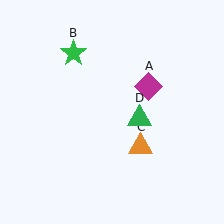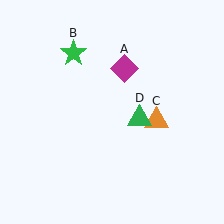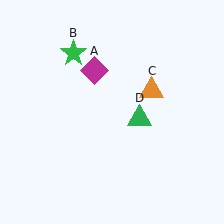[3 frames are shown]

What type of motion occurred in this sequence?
The magenta diamond (object A), orange triangle (object C) rotated counterclockwise around the center of the scene.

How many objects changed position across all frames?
2 objects changed position: magenta diamond (object A), orange triangle (object C).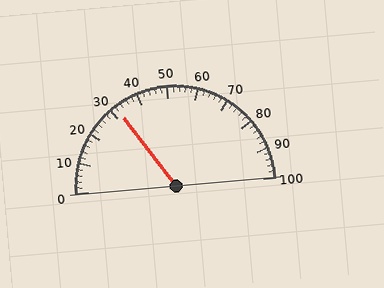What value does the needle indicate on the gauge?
The needle indicates approximately 32.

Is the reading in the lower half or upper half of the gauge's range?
The reading is in the lower half of the range (0 to 100).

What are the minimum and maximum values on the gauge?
The gauge ranges from 0 to 100.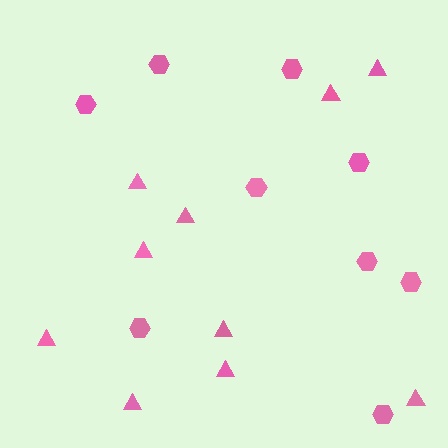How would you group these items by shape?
There are 2 groups: one group of triangles (10) and one group of hexagons (9).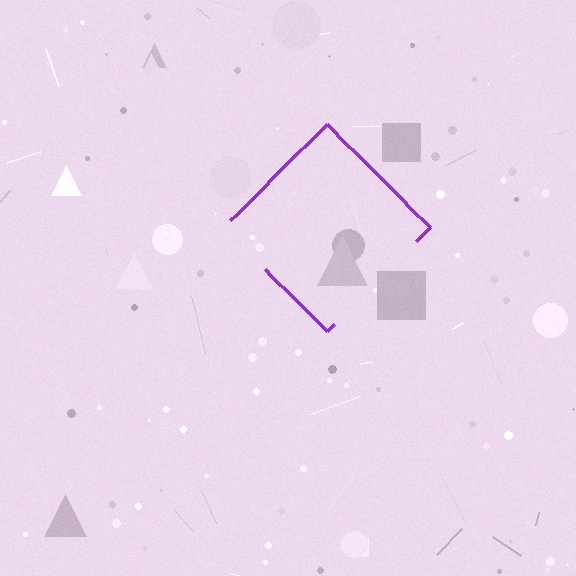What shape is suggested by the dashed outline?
The dashed outline suggests a diamond.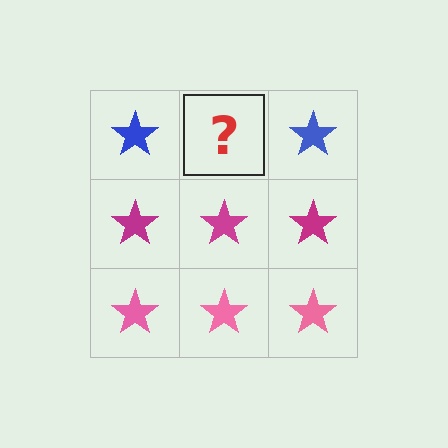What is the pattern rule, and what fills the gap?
The rule is that each row has a consistent color. The gap should be filled with a blue star.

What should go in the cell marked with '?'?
The missing cell should contain a blue star.